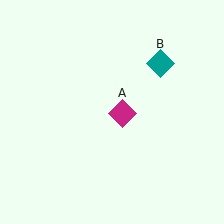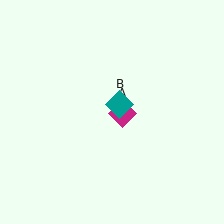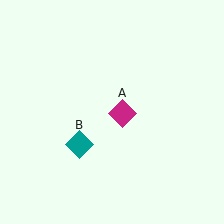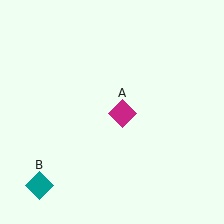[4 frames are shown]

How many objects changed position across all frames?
1 object changed position: teal diamond (object B).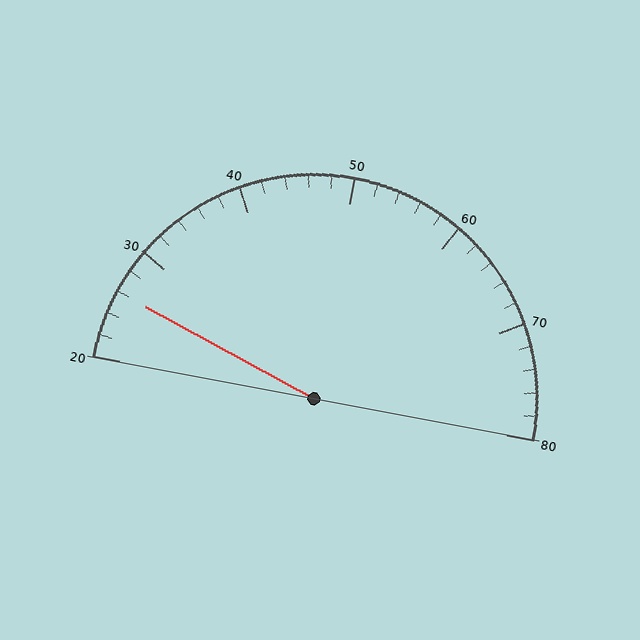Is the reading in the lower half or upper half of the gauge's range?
The reading is in the lower half of the range (20 to 80).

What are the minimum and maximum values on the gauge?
The gauge ranges from 20 to 80.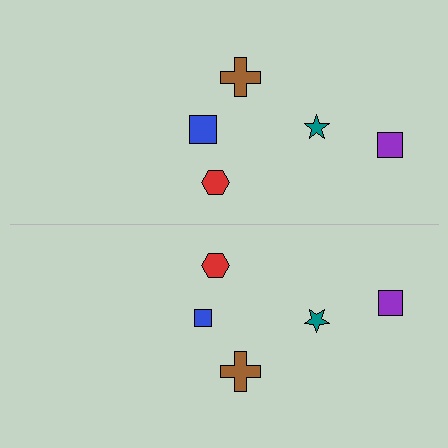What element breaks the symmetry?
The blue square on the bottom side has a different size than its mirror counterpart.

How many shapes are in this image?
There are 10 shapes in this image.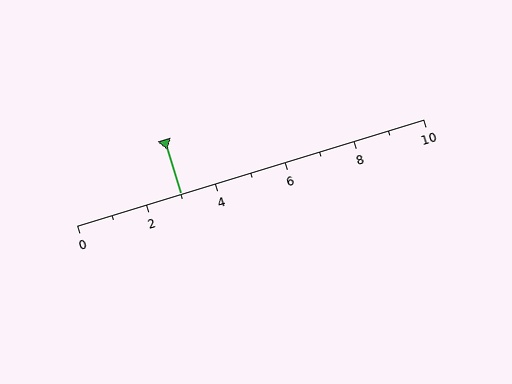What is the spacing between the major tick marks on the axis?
The major ticks are spaced 2 apart.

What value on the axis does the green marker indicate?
The marker indicates approximately 3.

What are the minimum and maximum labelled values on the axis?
The axis runs from 0 to 10.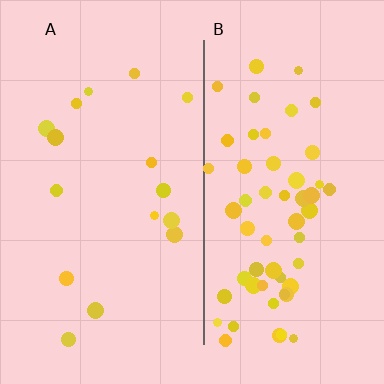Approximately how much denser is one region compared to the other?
Approximately 3.6× — region B over region A.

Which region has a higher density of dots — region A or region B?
B (the right).